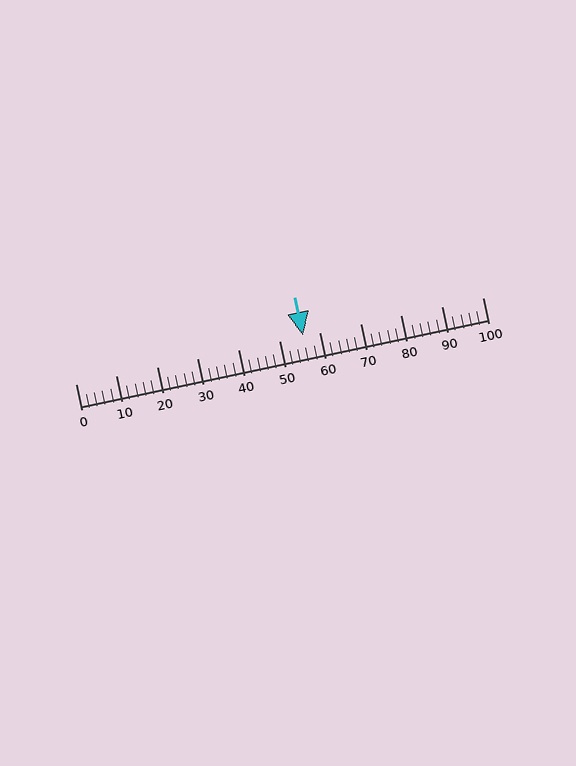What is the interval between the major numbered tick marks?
The major tick marks are spaced 10 units apart.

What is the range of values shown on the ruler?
The ruler shows values from 0 to 100.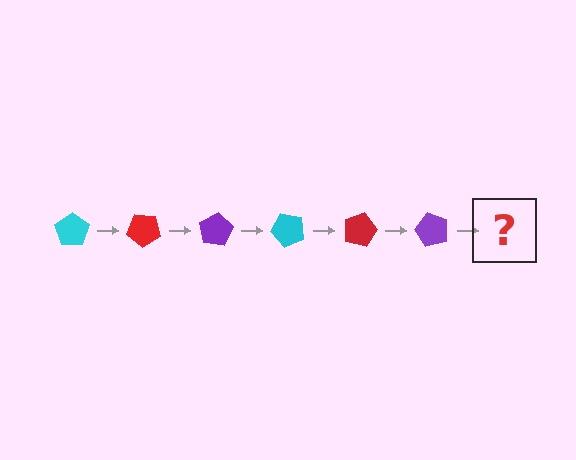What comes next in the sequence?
The next element should be a cyan pentagon, rotated 240 degrees from the start.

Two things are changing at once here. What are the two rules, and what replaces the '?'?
The two rules are that it rotates 40 degrees each step and the color cycles through cyan, red, and purple. The '?' should be a cyan pentagon, rotated 240 degrees from the start.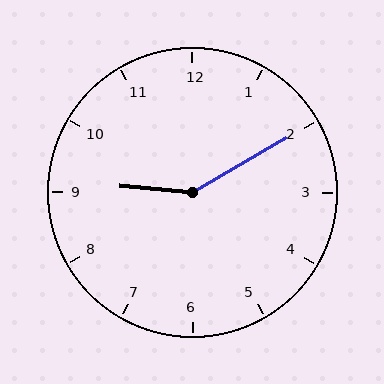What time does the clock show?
9:10.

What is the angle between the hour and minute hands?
Approximately 145 degrees.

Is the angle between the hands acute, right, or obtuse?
It is obtuse.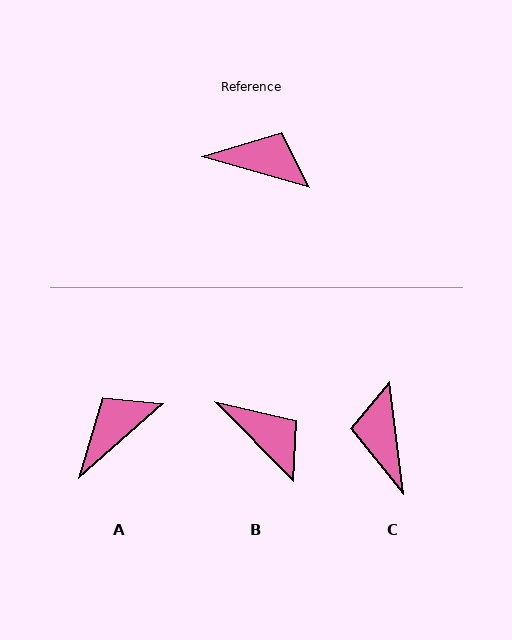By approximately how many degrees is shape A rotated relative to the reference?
Approximately 57 degrees counter-clockwise.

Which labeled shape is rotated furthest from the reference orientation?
C, about 113 degrees away.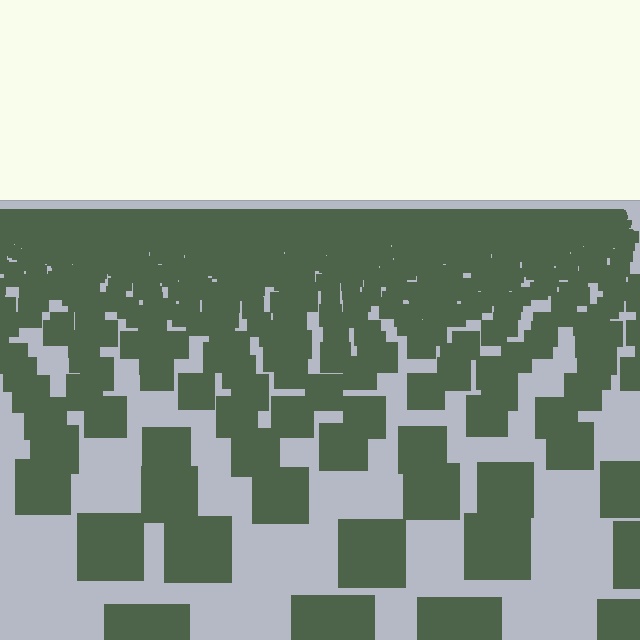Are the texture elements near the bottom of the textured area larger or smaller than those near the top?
Larger. Near the bottom, elements are closer to the viewer and appear at a bigger on-screen size.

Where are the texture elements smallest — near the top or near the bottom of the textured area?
Near the top.